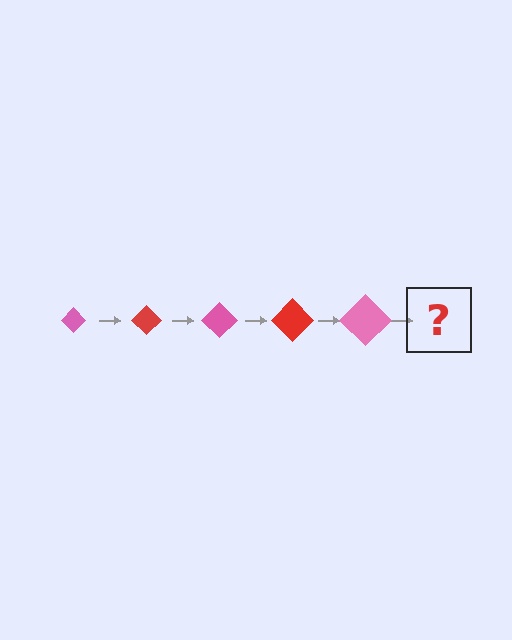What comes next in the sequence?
The next element should be a red diamond, larger than the previous one.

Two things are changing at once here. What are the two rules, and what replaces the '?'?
The two rules are that the diamond grows larger each step and the color cycles through pink and red. The '?' should be a red diamond, larger than the previous one.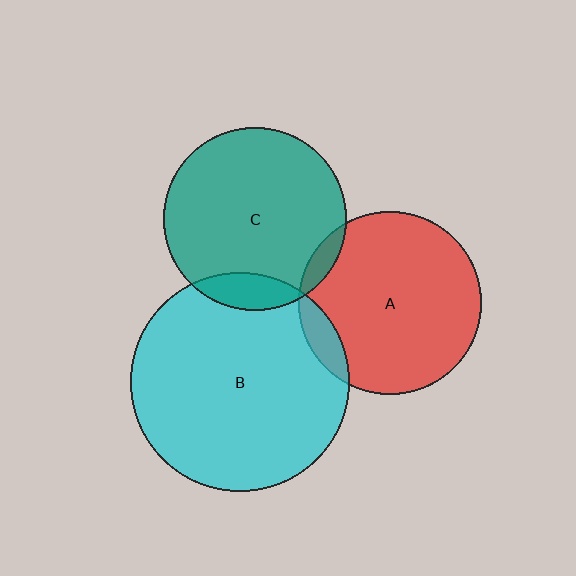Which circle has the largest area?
Circle B (cyan).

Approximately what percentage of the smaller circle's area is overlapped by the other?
Approximately 10%.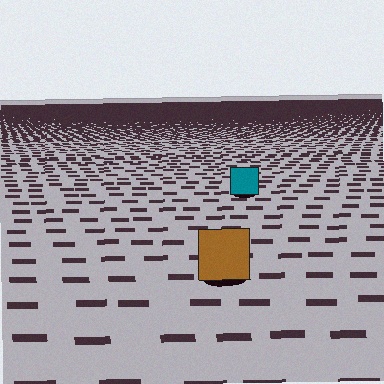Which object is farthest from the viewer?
The teal square is farthest from the viewer. It appears smaller and the ground texture around it is denser.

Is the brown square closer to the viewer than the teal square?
Yes. The brown square is closer — you can tell from the texture gradient: the ground texture is coarser near it.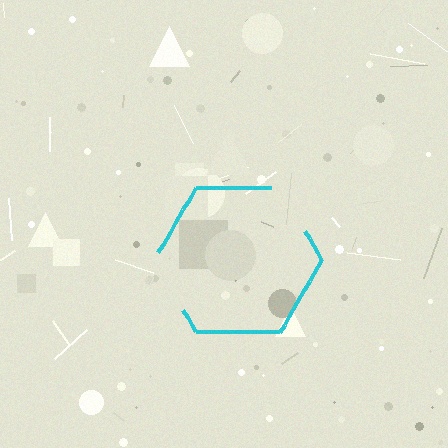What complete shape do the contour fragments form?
The contour fragments form a hexagon.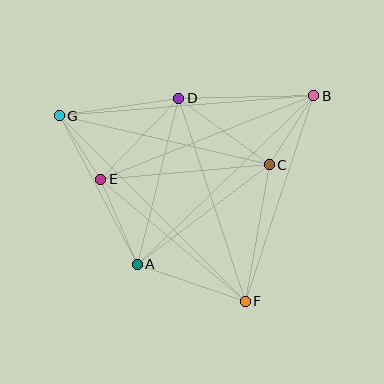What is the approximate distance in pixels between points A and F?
The distance between A and F is approximately 114 pixels.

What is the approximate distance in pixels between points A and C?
The distance between A and C is approximately 165 pixels.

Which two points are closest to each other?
Points E and G are closest to each other.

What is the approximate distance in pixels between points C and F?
The distance between C and F is approximately 138 pixels.